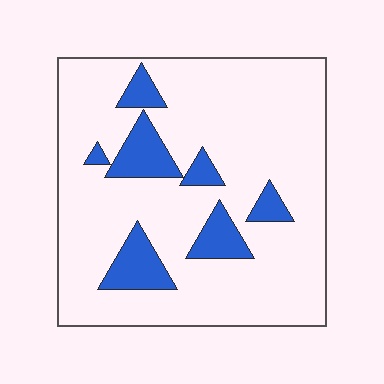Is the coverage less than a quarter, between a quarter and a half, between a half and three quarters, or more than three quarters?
Less than a quarter.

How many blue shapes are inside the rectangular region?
7.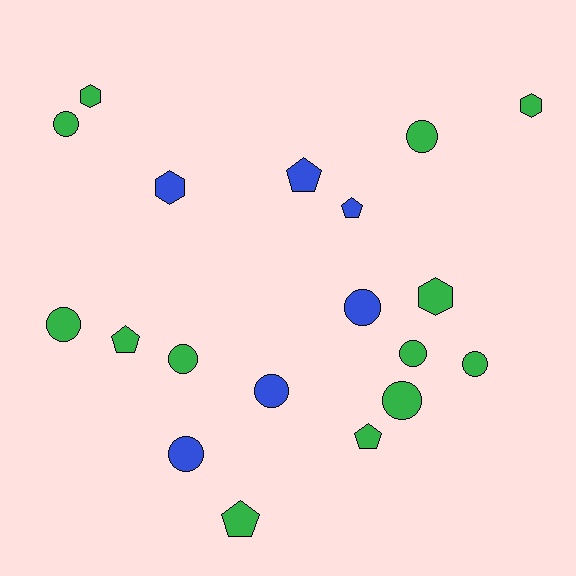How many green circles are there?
There are 7 green circles.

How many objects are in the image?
There are 19 objects.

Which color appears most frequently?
Green, with 13 objects.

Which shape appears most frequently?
Circle, with 10 objects.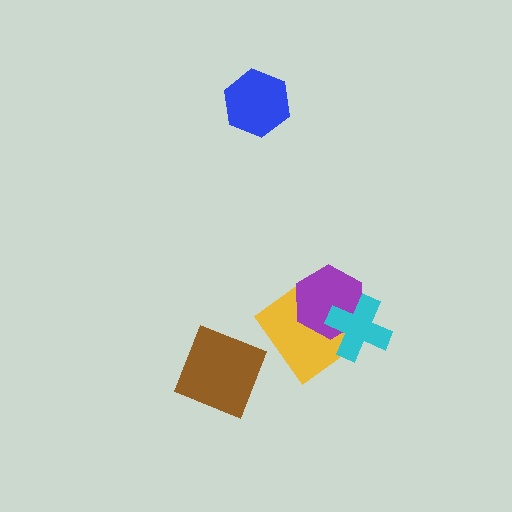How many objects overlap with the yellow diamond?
2 objects overlap with the yellow diamond.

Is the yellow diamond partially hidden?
Yes, it is partially covered by another shape.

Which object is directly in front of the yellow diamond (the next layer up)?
The purple hexagon is directly in front of the yellow diamond.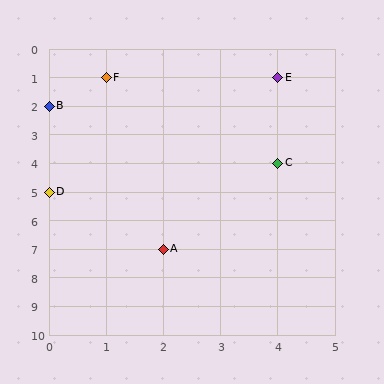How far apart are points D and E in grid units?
Points D and E are 4 columns and 4 rows apart (about 5.7 grid units diagonally).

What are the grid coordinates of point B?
Point B is at grid coordinates (0, 2).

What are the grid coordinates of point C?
Point C is at grid coordinates (4, 4).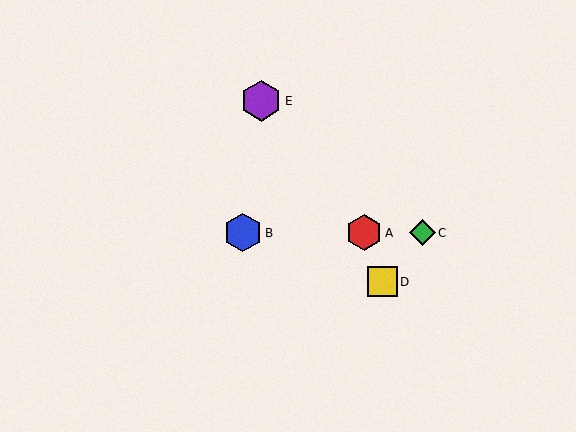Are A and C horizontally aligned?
Yes, both are at y≈233.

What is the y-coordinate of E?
Object E is at y≈101.